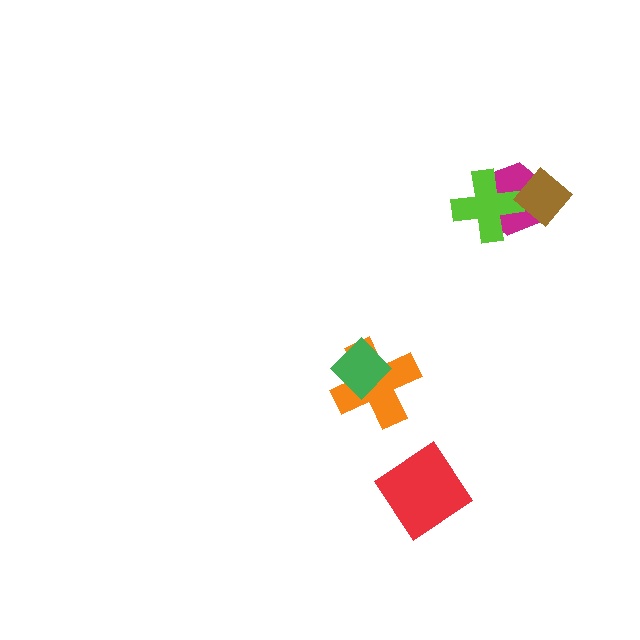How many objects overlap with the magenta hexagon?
2 objects overlap with the magenta hexagon.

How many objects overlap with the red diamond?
0 objects overlap with the red diamond.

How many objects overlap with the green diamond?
1 object overlaps with the green diamond.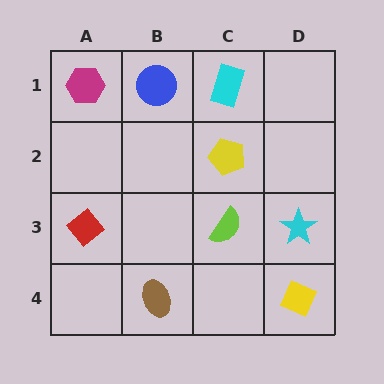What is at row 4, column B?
A brown ellipse.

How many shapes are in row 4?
2 shapes.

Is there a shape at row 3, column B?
No, that cell is empty.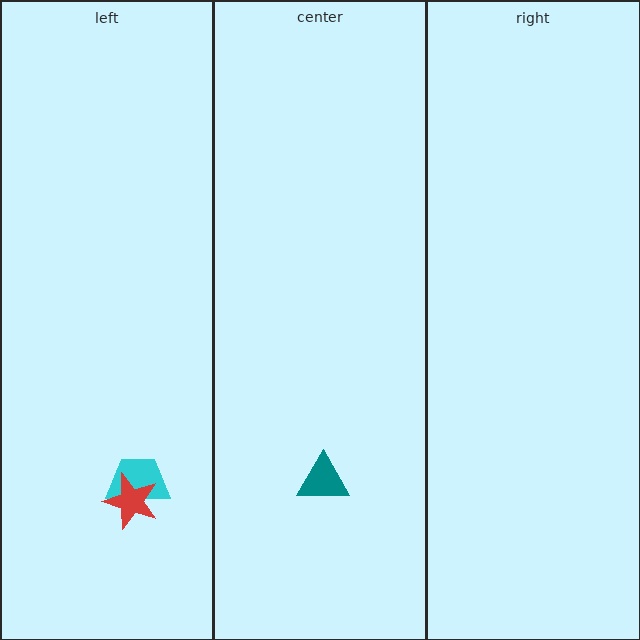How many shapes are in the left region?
2.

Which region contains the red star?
The left region.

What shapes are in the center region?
The teal triangle.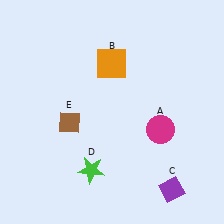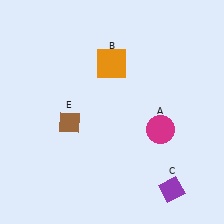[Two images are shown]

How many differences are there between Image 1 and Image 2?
There is 1 difference between the two images.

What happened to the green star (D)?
The green star (D) was removed in Image 2. It was in the bottom-left area of Image 1.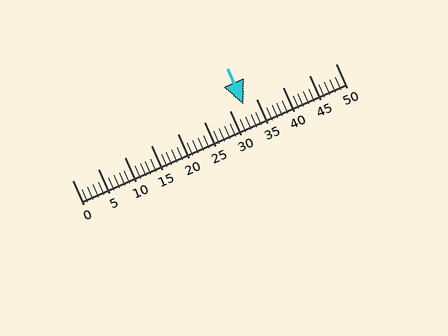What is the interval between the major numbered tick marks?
The major tick marks are spaced 5 units apart.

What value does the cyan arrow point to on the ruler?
The cyan arrow points to approximately 33.